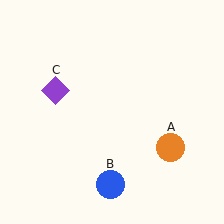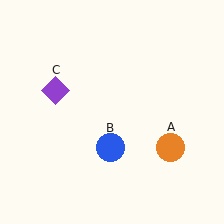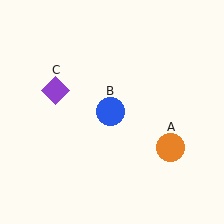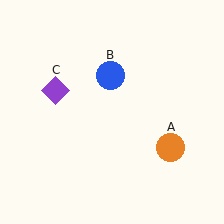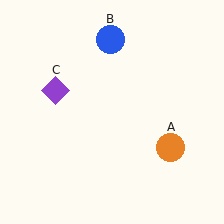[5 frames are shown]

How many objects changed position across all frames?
1 object changed position: blue circle (object B).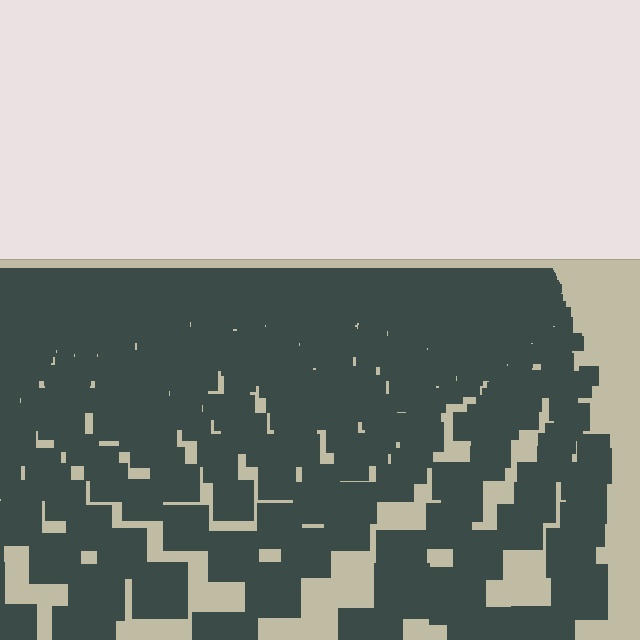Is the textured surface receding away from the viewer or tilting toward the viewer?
The surface is receding away from the viewer. Texture elements get smaller and denser toward the top.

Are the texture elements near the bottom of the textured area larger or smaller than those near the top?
Larger. Near the bottom, elements are closer to the viewer and appear at a bigger on-screen size.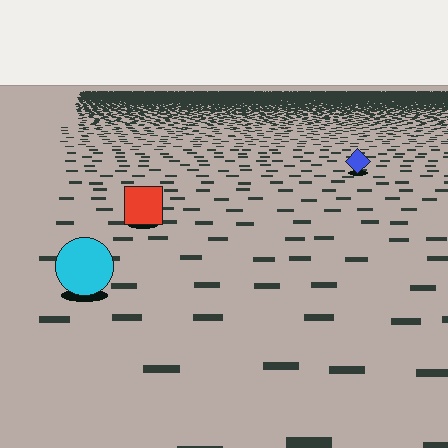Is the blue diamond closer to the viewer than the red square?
No. The red square is closer — you can tell from the texture gradient: the ground texture is coarser near it.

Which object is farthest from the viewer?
The blue diamond is farthest from the viewer. It appears smaller and the ground texture around it is denser.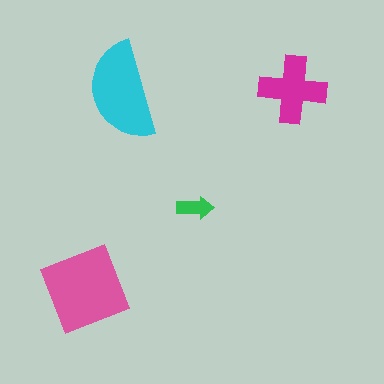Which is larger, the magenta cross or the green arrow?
The magenta cross.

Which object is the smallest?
The green arrow.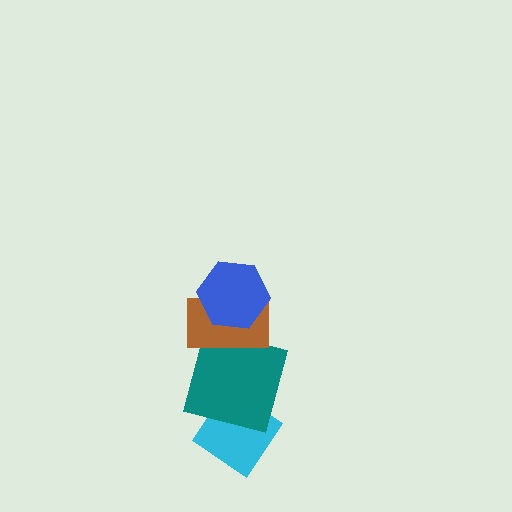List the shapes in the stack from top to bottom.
From top to bottom: the blue hexagon, the brown rectangle, the teal square, the cyan diamond.